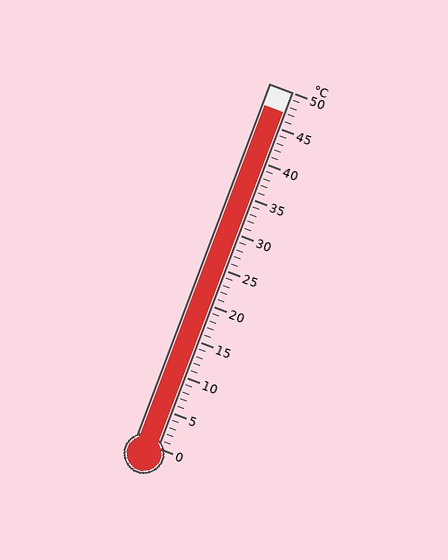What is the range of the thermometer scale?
The thermometer scale ranges from 0°C to 50°C.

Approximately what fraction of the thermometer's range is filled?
The thermometer is filled to approximately 95% of its range.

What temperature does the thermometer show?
The thermometer shows approximately 47°C.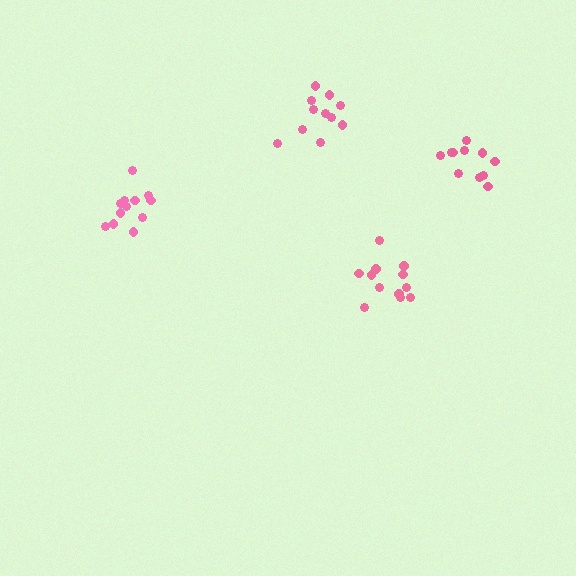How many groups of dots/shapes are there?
There are 4 groups.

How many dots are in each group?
Group 1: 12 dots, Group 2: 12 dots, Group 3: 11 dots, Group 4: 11 dots (46 total).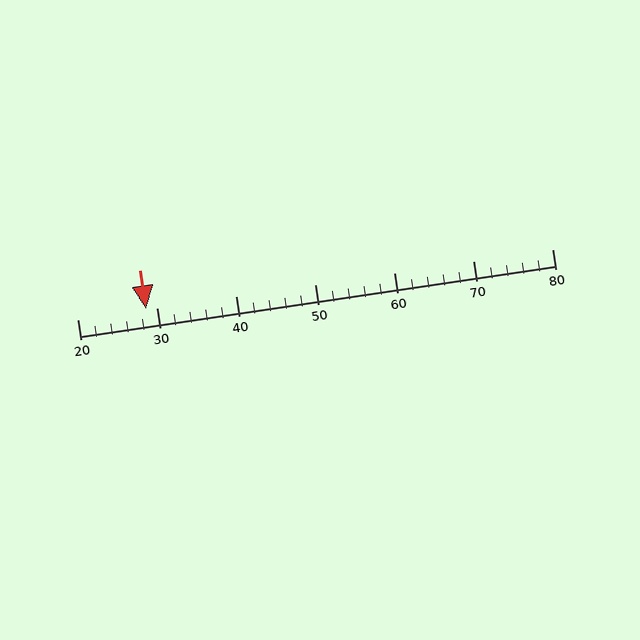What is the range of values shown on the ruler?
The ruler shows values from 20 to 80.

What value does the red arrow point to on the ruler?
The red arrow points to approximately 29.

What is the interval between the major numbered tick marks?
The major tick marks are spaced 10 units apart.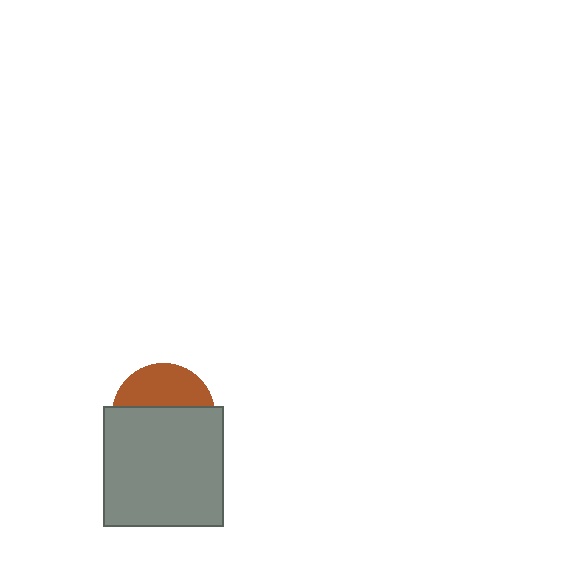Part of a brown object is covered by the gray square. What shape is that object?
It is a circle.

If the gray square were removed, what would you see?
You would see the complete brown circle.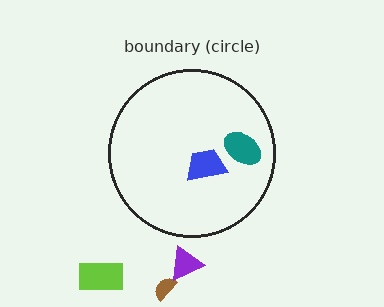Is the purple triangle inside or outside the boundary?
Outside.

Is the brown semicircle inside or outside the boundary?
Outside.